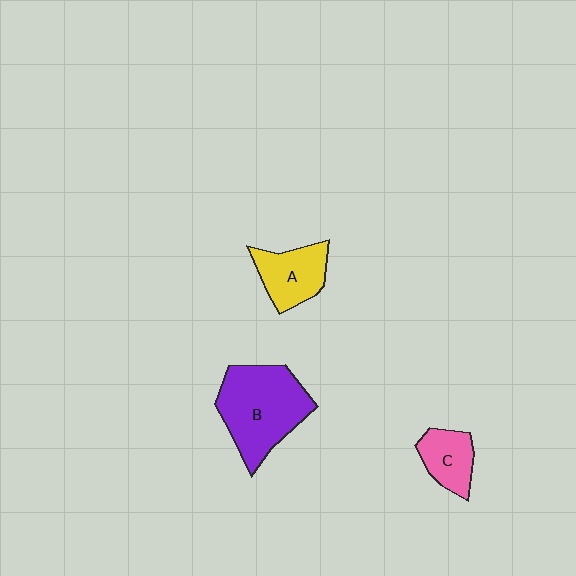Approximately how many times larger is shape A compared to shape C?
Approximately 1.3 times.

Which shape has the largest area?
Shape B (purple).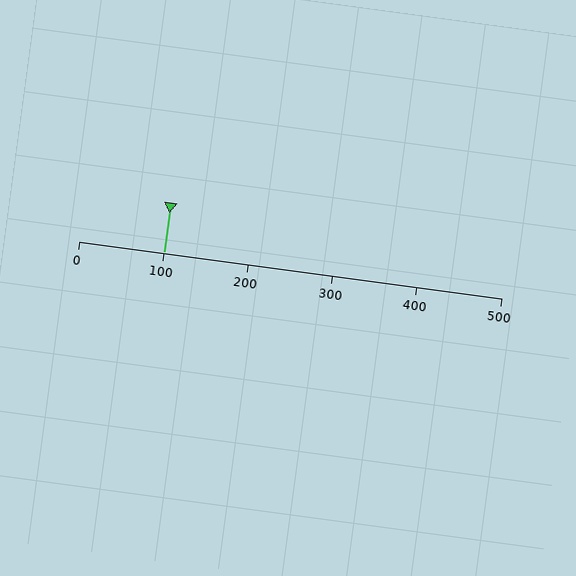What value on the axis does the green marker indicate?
The marker indicates approximately 100.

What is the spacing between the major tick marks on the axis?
The major ticks are spaced 100 apart.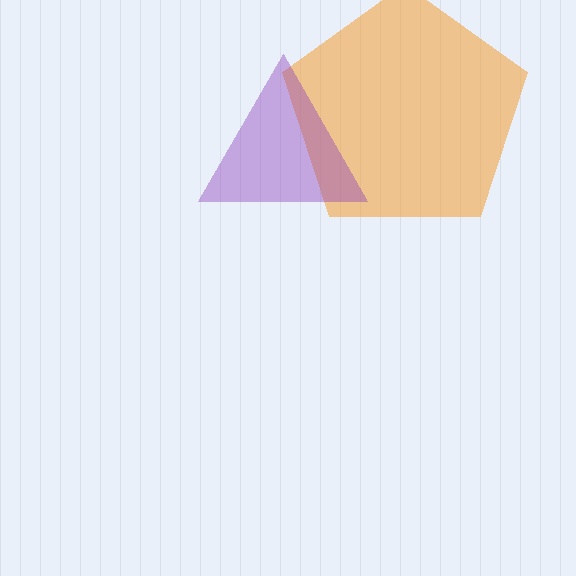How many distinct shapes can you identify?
There are 2 distinct shapes: an orange pentagon, a purple triangle.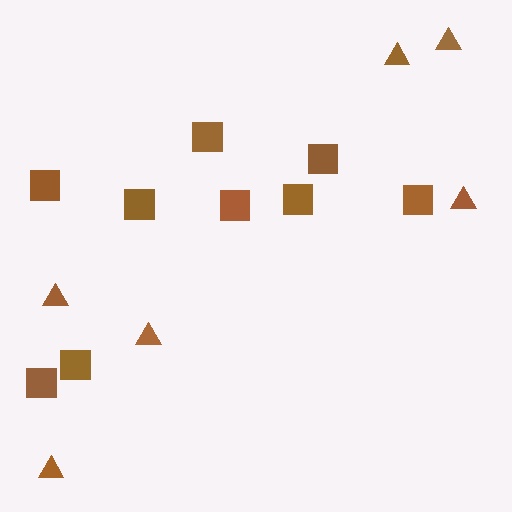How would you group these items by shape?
There are 2 groups: one group of triangles (6) and one group of squares (9).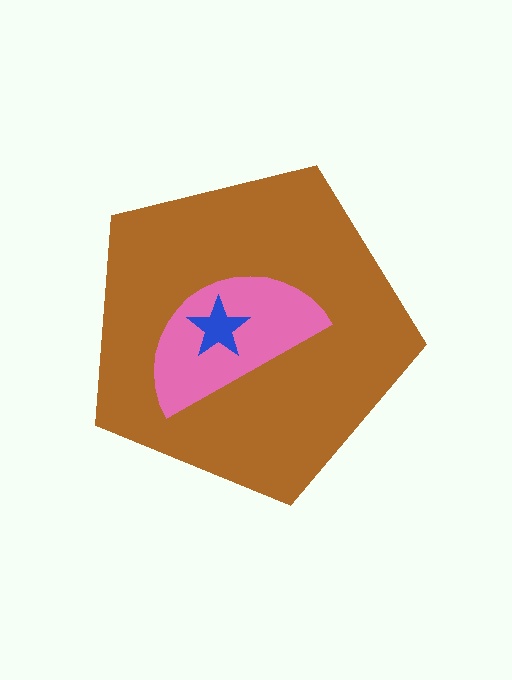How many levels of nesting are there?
3.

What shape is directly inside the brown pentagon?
The pink semicircle.